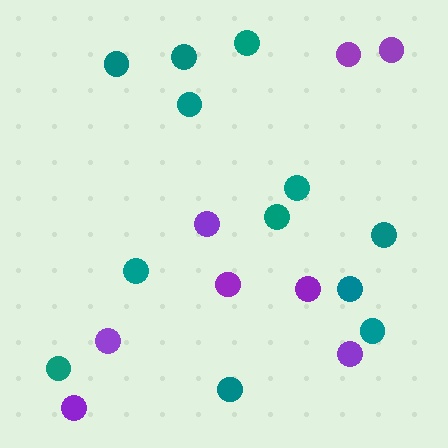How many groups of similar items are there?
There are 2 groups: one group of teal circles (12) and one group of purple circles (8).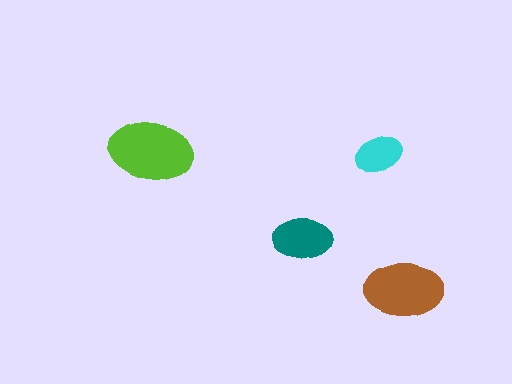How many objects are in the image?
There are 4 objects in the image.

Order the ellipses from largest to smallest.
the lime one, the brown one, the teal one, the cyan one.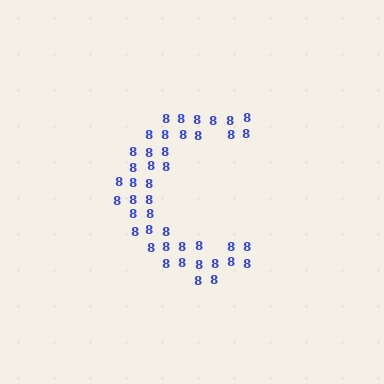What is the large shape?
The large shape is the letter C.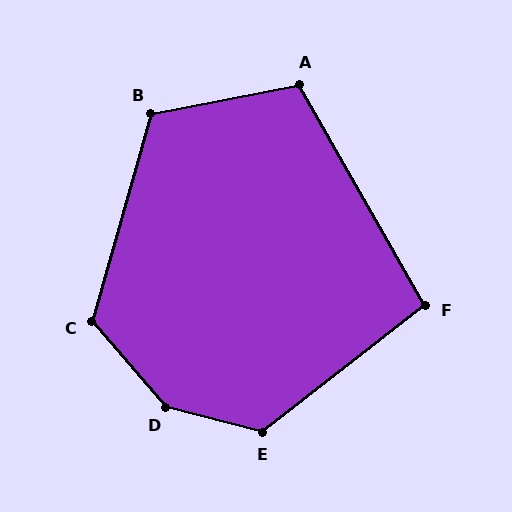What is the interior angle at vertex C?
Approximately 124 degrees (obtuse).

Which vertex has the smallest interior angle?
F, at approximately 98 degrees.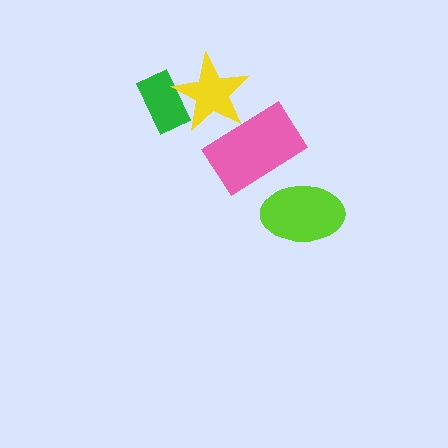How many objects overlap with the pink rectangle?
1 object overlaps with the pink rectangle.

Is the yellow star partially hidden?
Yes, it is partially covered by another shape.